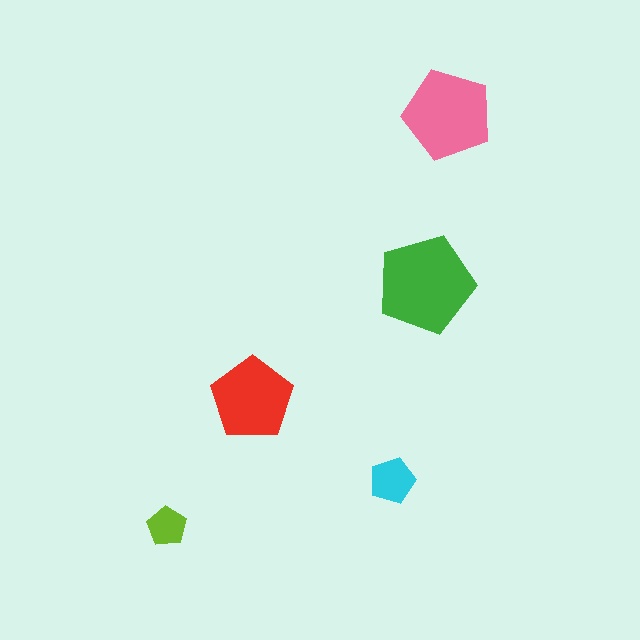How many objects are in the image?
There are 5 objects in the image.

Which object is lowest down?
The lime pentagon is bottommost.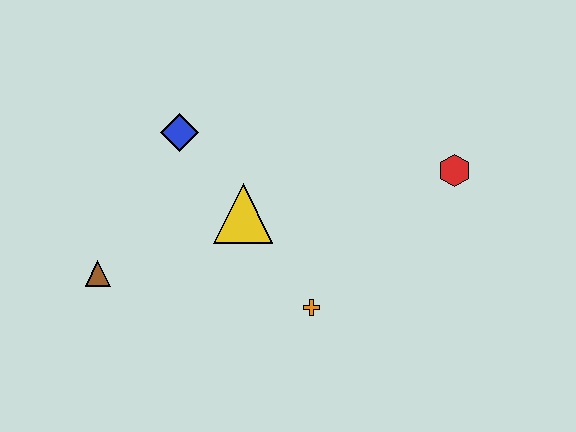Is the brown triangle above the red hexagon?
No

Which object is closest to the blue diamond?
The yellow triangle is closest to the blue diamond.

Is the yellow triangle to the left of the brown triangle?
No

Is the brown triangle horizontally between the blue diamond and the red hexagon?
No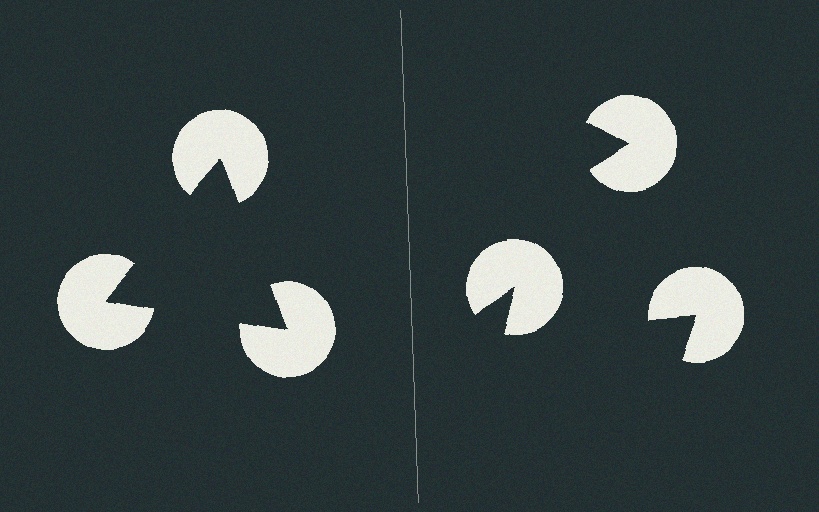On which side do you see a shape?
An illusory triangle appears on the left side. On the right side the wedge cuts are rotated, so no coherent shape forms.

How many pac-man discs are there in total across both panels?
6 — 3 on each side.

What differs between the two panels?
The pac-man discs are positioned identically on both sides; only the wedge orientations differ. On the left they align to a triangle; on the right they are misaligned.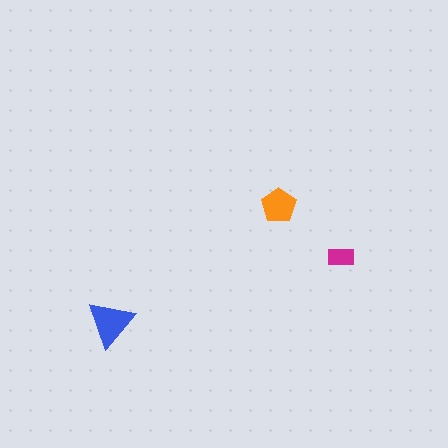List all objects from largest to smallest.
The blue triangle, the orange pentagon, the magenta rectangle.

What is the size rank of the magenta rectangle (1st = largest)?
3rd.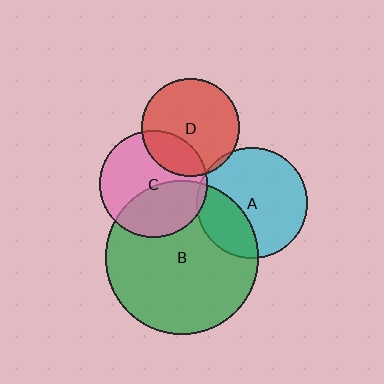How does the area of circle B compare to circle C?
Approximately 2.0 times.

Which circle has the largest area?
Circle B (green).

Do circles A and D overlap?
Yes.